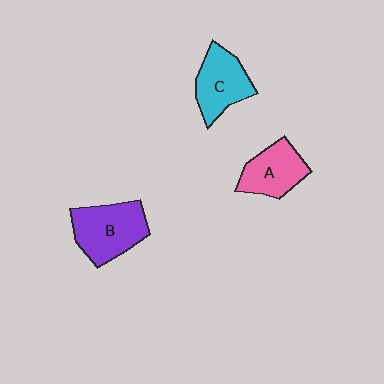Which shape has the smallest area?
Shape A (pink).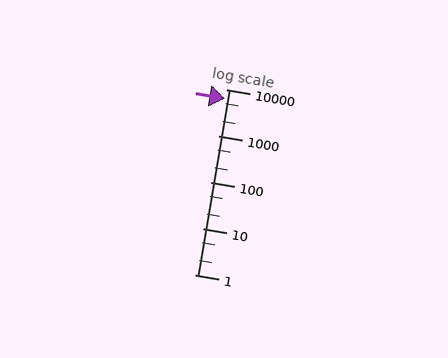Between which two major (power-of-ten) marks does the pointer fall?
The pointer is between 1000 and 10000.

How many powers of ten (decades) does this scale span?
The scale spans 4 decades, from 1 to 10000.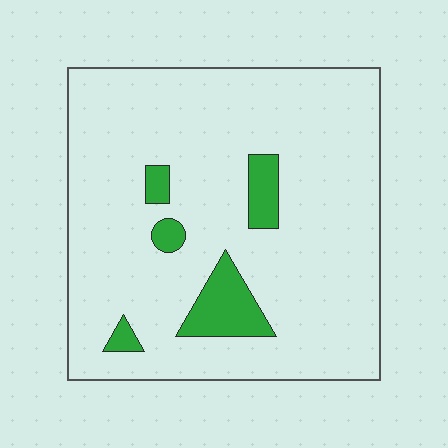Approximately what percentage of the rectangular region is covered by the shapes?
Approximately 10%.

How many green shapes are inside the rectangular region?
5.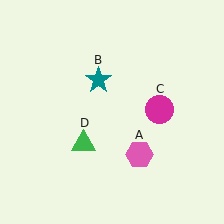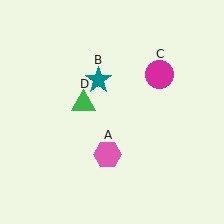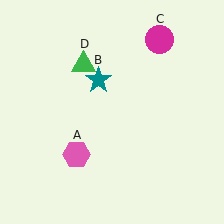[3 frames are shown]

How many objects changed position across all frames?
3 objects changed position: pink hexagon (object A), magenta circle (object C), green triangle (object D).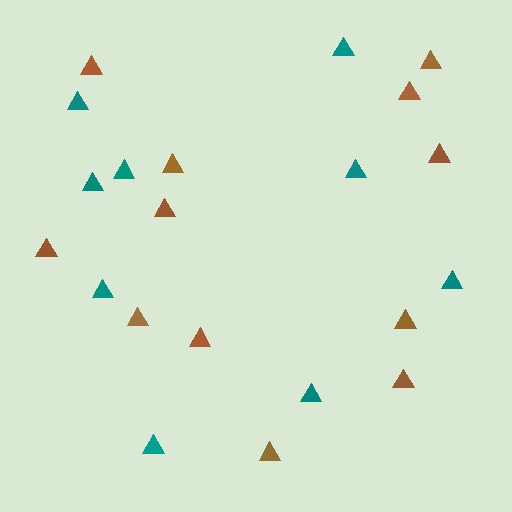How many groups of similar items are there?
There are 2 groups: one group of teal triangles (9) and one group of brown triangles (12).